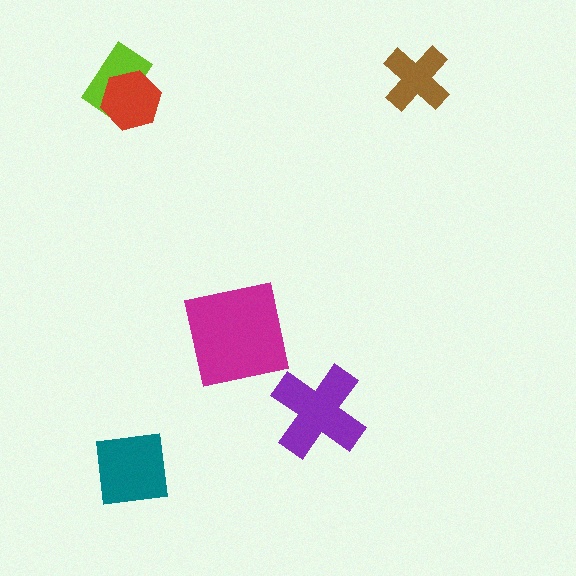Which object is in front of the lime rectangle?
The red hexagon is in front of the lime rectangle.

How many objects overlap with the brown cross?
0 objects overlap with the brown cross.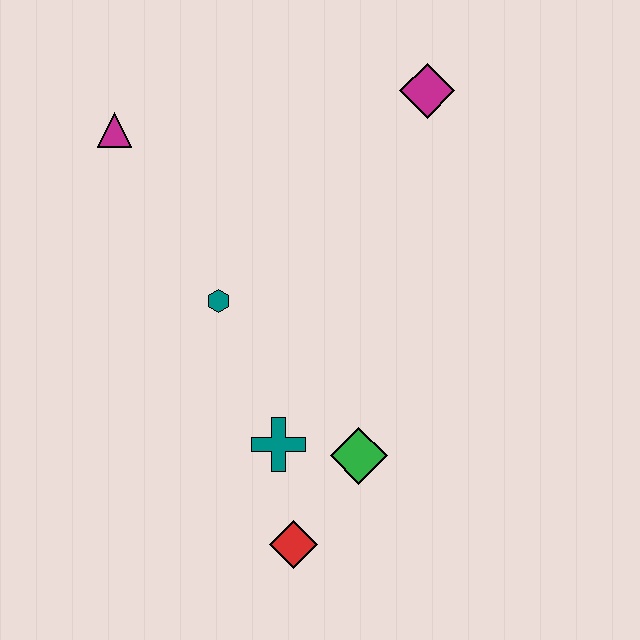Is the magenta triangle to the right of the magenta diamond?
No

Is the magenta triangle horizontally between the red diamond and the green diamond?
No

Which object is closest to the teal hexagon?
The teal cross is closest to the teal hexagon.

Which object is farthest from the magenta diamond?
The red diamond is farthest from the magenta diamond.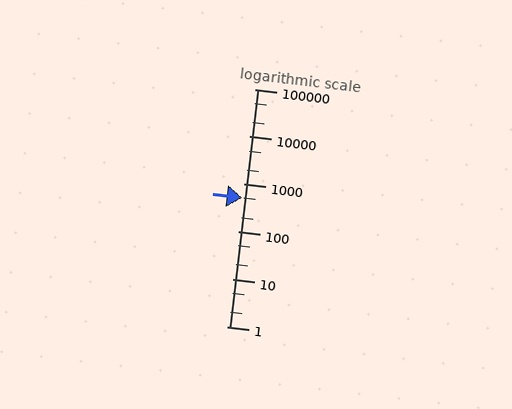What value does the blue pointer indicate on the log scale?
The pointer indicates approximately 510.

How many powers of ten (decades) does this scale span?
The scale spans 5 decades, from 1 to 100000.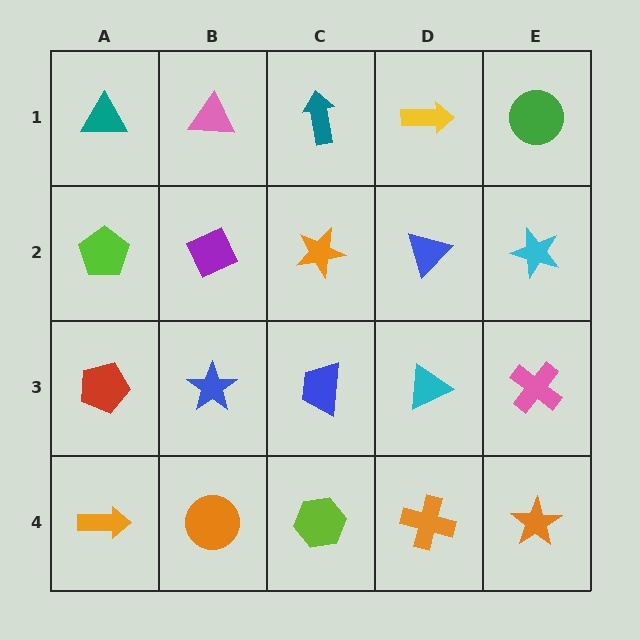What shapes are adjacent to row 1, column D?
A blue triangle (row 2, column D), a teal arrow (row 1, column C), a green circle (row 1, column E).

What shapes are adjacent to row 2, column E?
A green circle (row 1, column E), a pink cross (row 3, column E), a blue triangle (row 2, column D).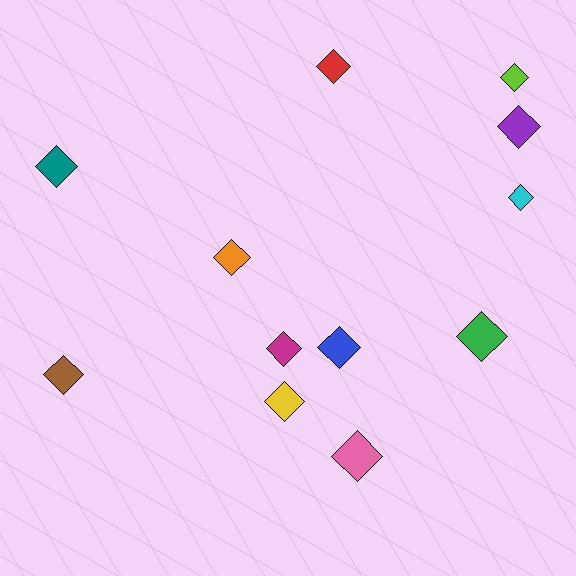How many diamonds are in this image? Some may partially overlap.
There are 12 diamonds.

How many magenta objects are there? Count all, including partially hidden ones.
There is 1 magenta object.